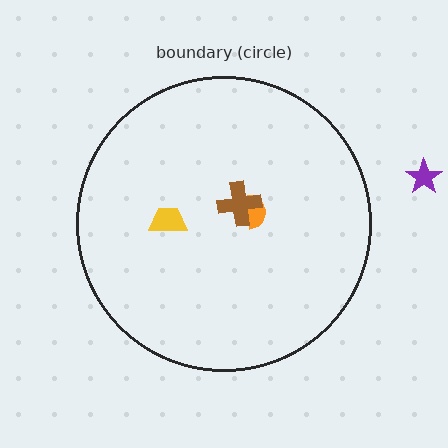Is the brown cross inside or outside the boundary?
Inside.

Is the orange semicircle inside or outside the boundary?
Inside.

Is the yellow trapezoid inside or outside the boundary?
Inside.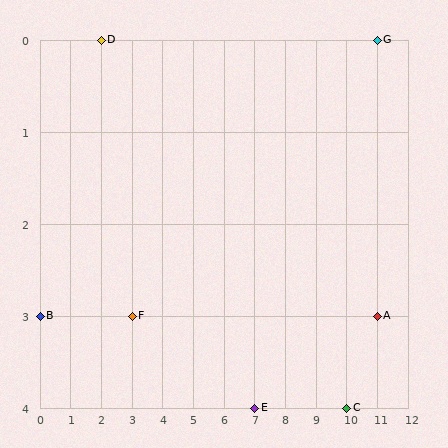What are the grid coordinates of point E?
Point E is at grid coordinates (7, 4).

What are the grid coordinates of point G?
Point G is at grid coordinates (11, 0).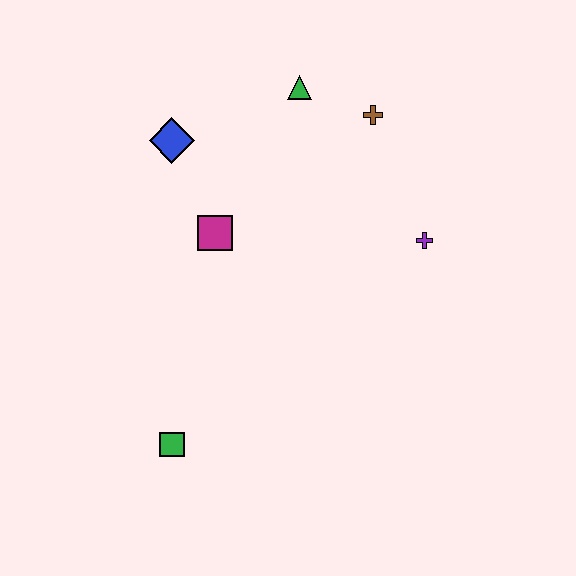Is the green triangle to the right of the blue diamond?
Yes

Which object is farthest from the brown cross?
The green square is farthest from the brown cross.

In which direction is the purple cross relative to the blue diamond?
The purple cross is to the right of the blue diamond.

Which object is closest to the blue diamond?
The magenta square is closest to the blue diamond.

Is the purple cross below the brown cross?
Yes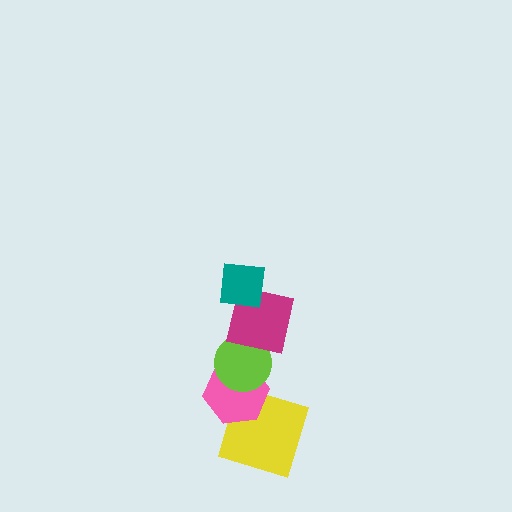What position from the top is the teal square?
The teal square is 1st from the top.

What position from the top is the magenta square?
The magenta square is 2nd from the top.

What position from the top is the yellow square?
The yellow square is 5th from the top.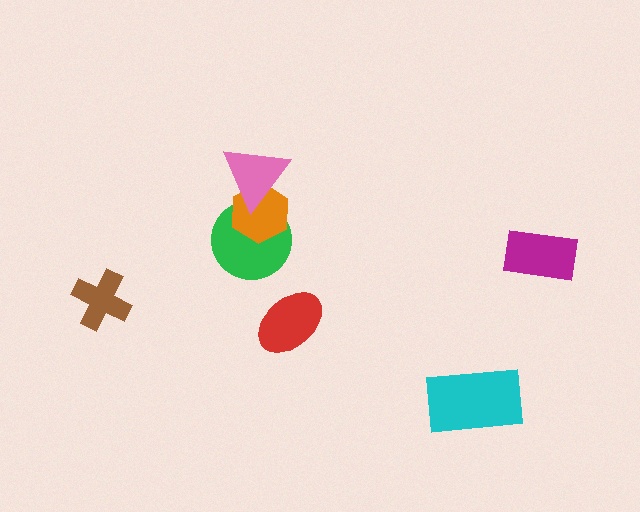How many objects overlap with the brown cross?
0 objects overlap with the brown cross.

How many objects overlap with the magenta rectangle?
0 objects overlap with the magenta rectangle.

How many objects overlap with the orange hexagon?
2 objects overlap with the orange hexagon.